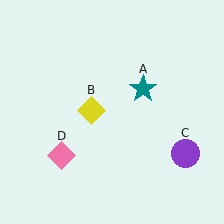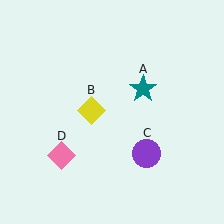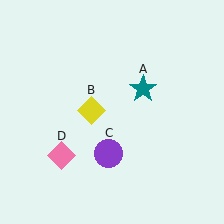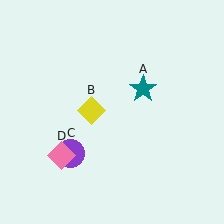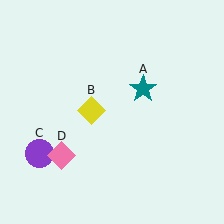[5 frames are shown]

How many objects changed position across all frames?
1 object changed position: purple circle (object C).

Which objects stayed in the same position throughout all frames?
Teal star (object A) and yellow diamond (object B) and pink diamond (object D) remained stationary.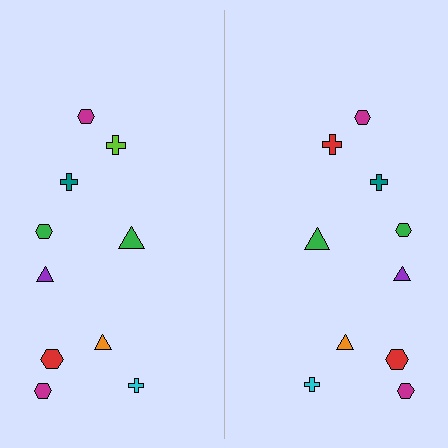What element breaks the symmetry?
The red cross on the right side breaks the symmetry — its mirror counterpart is lime.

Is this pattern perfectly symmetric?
No, the pattern is not perfectly symmetric. The red cross on the right side breaks the symmetry — its mirror counterpart is lime.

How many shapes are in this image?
There are 20 shapes in this image.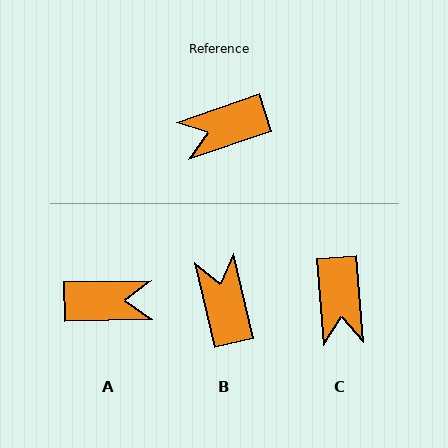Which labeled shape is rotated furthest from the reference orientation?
A, about 162 degrees away.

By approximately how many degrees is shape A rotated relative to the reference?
Approximately 162 degrees counter-clockwise.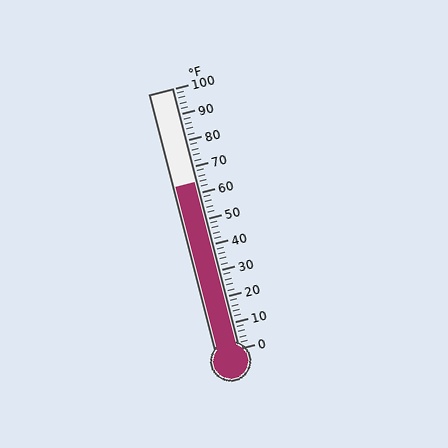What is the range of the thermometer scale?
The thermometer scale ranges from 0°F to 100°F.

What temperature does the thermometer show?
The thermometer shows approximately 64°F.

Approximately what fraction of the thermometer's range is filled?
The thermometer is filled to approximately 65% of its range.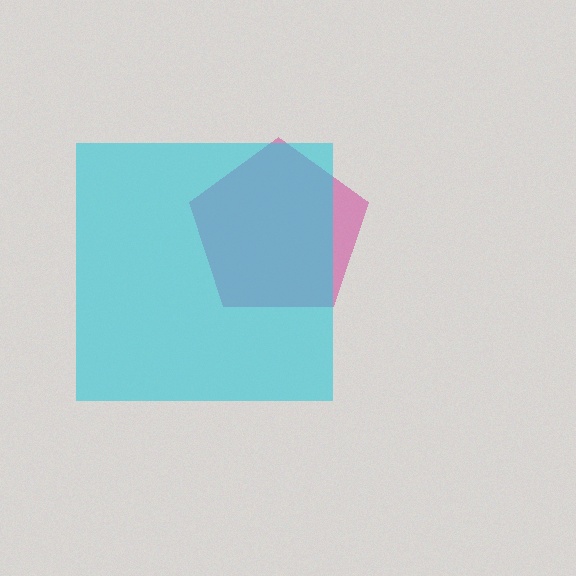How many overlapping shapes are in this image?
There are 2 overlapping shapes in the image.